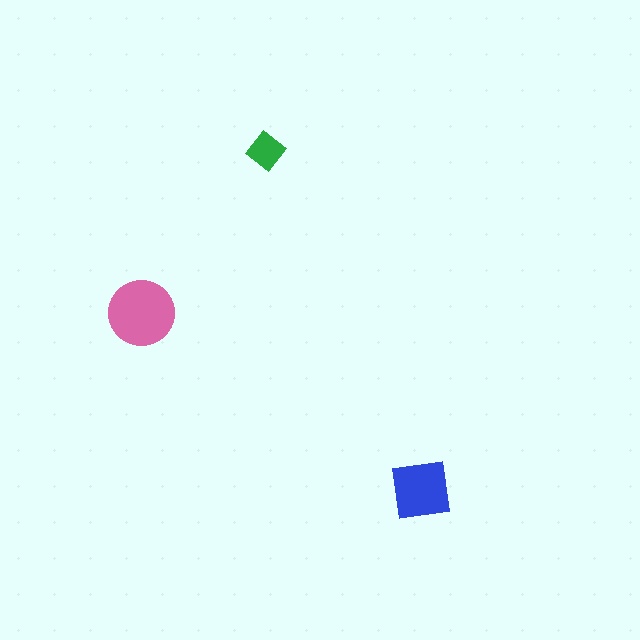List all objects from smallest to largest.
The green diamond, the blue square, the pink circle.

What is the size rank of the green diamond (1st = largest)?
3rd.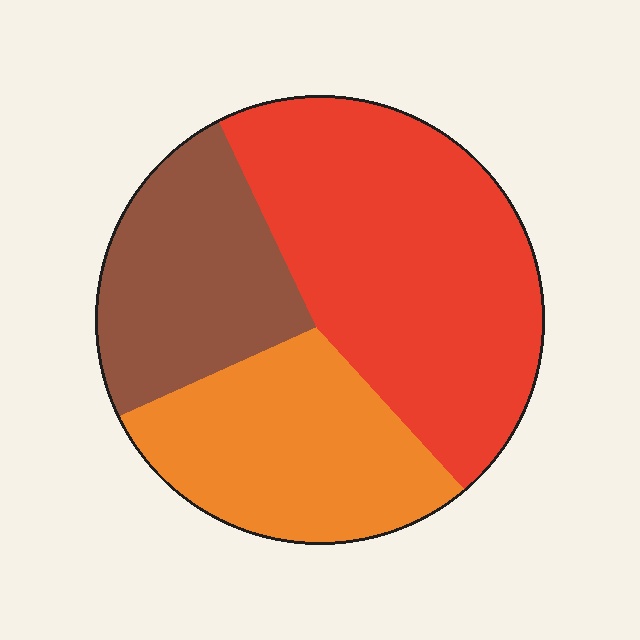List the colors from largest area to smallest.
From largest to smallest: red, orange, brown.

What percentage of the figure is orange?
Orange covers 28% of the figure.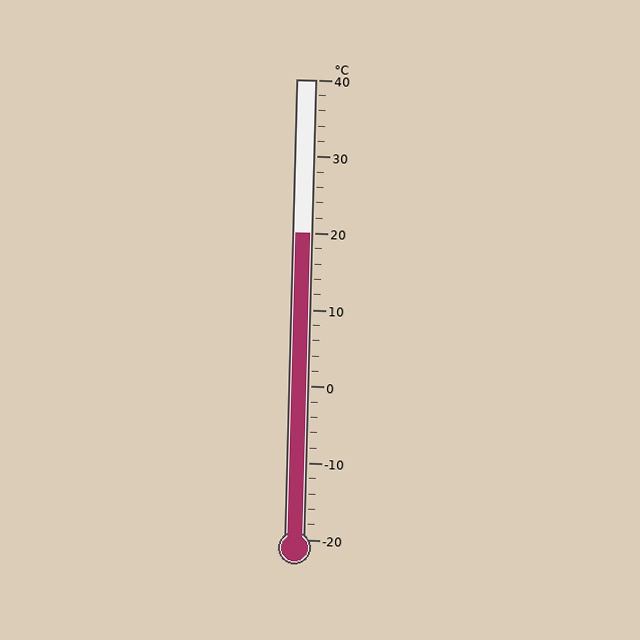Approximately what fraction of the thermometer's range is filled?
The thermometer is filled to approximately 65% of its range.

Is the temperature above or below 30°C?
The temperature is below 30°C.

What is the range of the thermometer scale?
The thermometer scale ranges from -20°C to 40°C.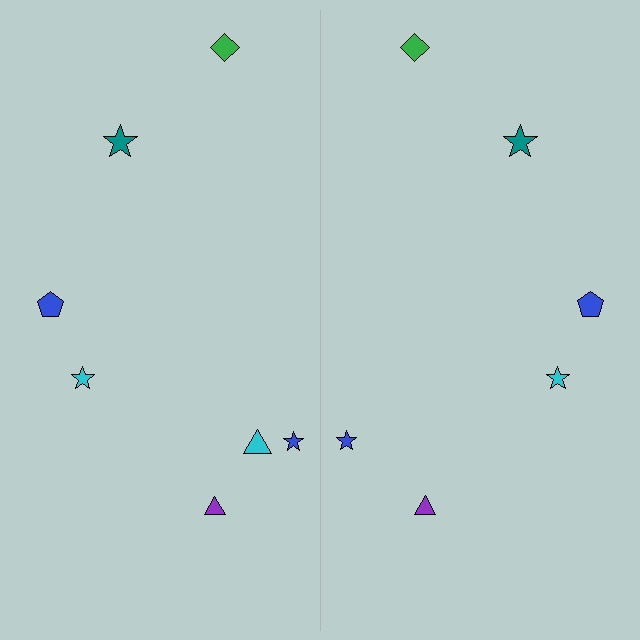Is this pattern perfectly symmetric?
No, the pattern is not perfectly symmetric. A cyan triangle is missing from the right side.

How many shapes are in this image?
There are 13 shapes in this image.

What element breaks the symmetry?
A cyan triangle is missing from the right side.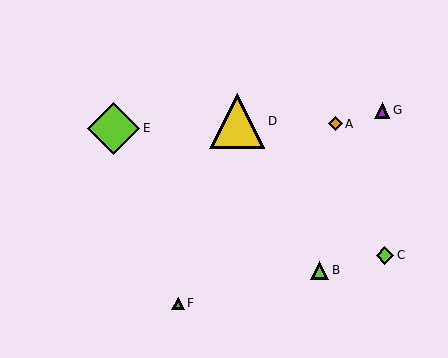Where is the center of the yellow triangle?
The center of the yellow triangle is at (237, 121).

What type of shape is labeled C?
Shape C is a lime diamond.